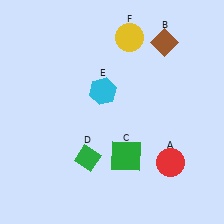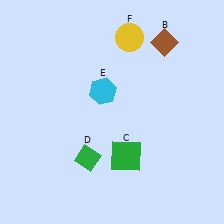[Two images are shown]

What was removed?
The red circle (A) was removed in Image 2.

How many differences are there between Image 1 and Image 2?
There is 1 difference between the two images.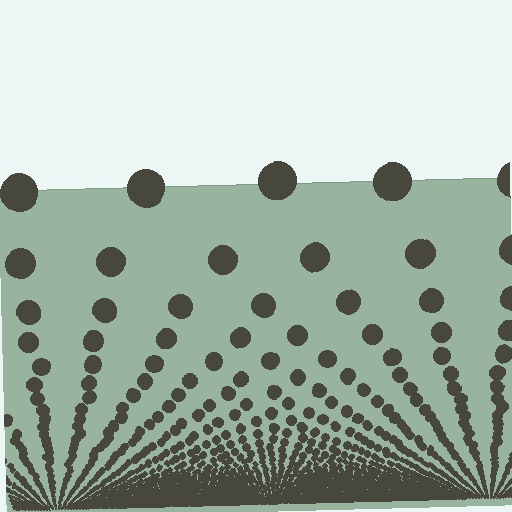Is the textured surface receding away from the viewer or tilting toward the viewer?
The surface appears to tilt toward the viewer. Texture elements get larger and sparser toward the top.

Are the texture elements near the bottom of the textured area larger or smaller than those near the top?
Smaller. The gradient is inverted — elements near the bottom are smaller and denser.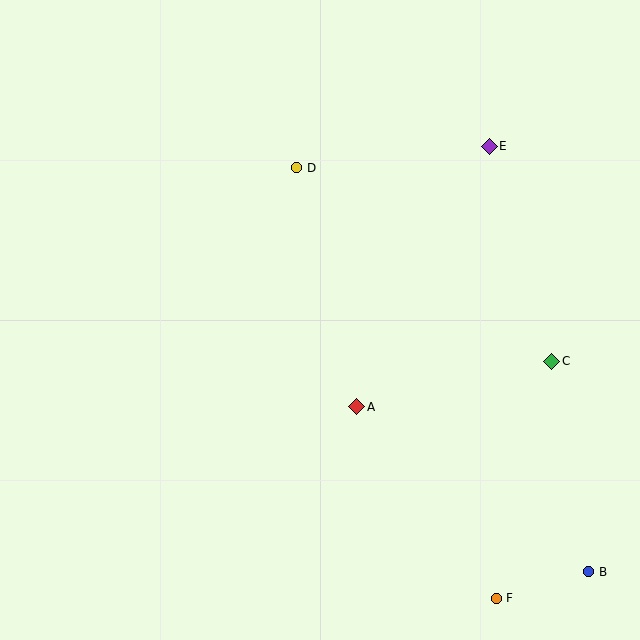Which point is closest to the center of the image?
Point A at (357, 407) is closest to the center.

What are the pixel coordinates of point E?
Point E is at (489, 146).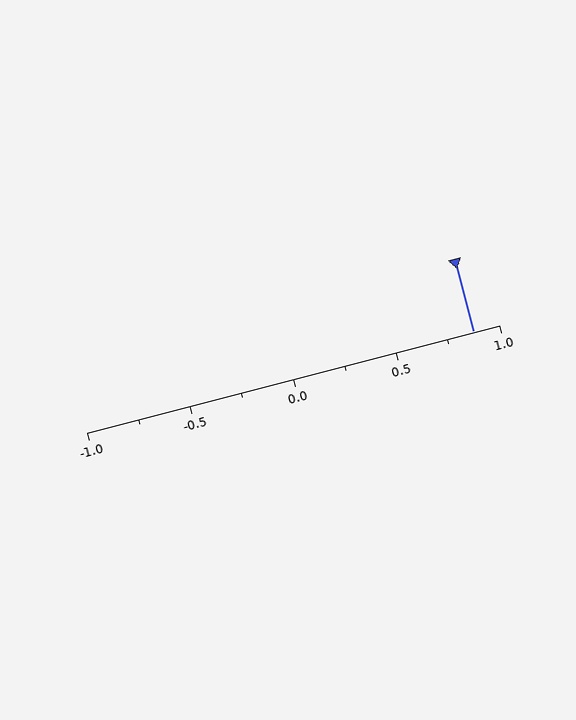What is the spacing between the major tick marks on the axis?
The major ticks are spaced 0.5 apart.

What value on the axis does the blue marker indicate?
The marker indicates approximately 0.88.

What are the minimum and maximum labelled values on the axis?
The axis runs from -1.0 to 1.0.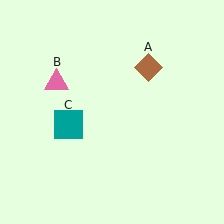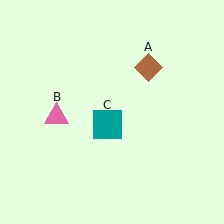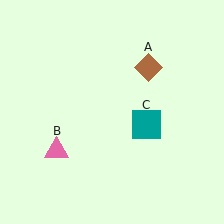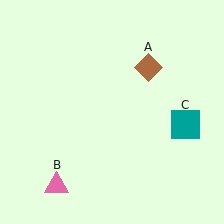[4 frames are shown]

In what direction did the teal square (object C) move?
The teal square (object C) moved right.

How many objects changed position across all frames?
2 objects changed position: pink triangle (object B), teal square (object C).